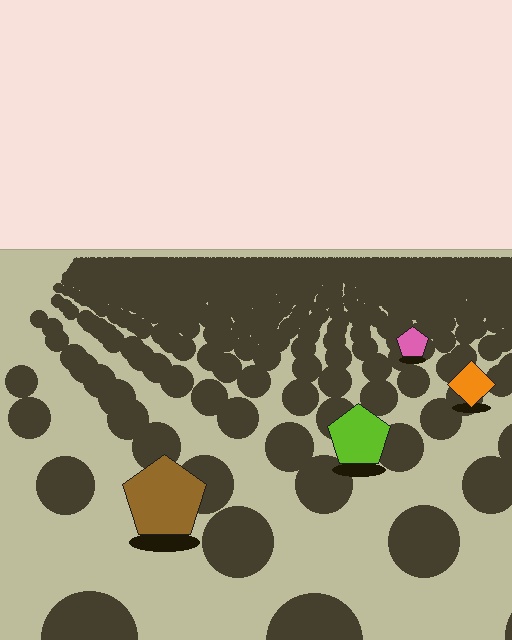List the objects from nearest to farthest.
From nearest to farthest: the brown pentagon, the lime pentagon, the orange diamond, the pink pentagon.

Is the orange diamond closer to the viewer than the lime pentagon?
No. The lime pentagon is closer — you can tell from the texture gradient: the ground texture is coarser near it.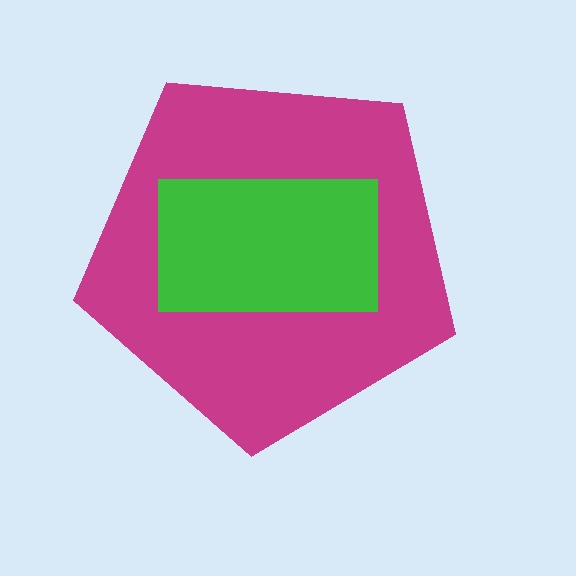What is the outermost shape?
The magenta pentagon.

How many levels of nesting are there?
2.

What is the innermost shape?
The green rectangle.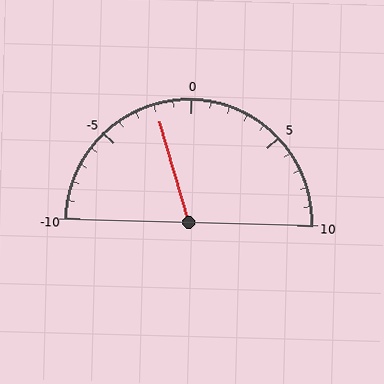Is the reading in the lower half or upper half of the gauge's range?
The reading is in the lower half of the range (-10 to 10).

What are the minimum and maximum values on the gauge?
The gauge ranges from -10 to 10.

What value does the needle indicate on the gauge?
The needle indicates approximately -2.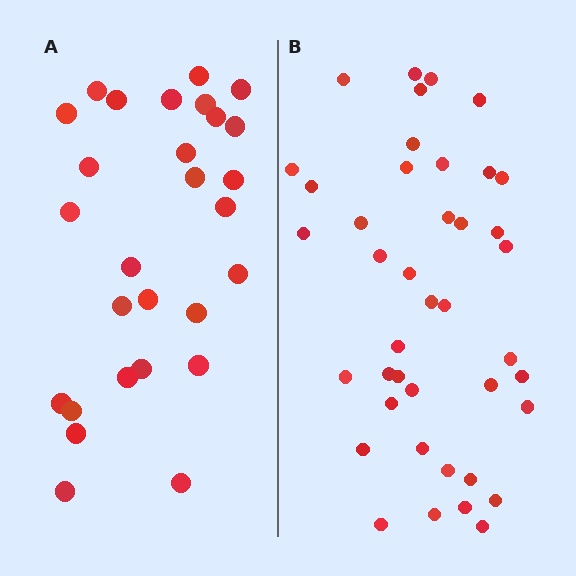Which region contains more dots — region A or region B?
Region B (the right region) has more dots.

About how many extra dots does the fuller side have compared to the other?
Region B has approximately 15 more dots than region A.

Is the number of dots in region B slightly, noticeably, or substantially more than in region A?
Region B has substantially more. The ratio is roughly 1.5 to 1.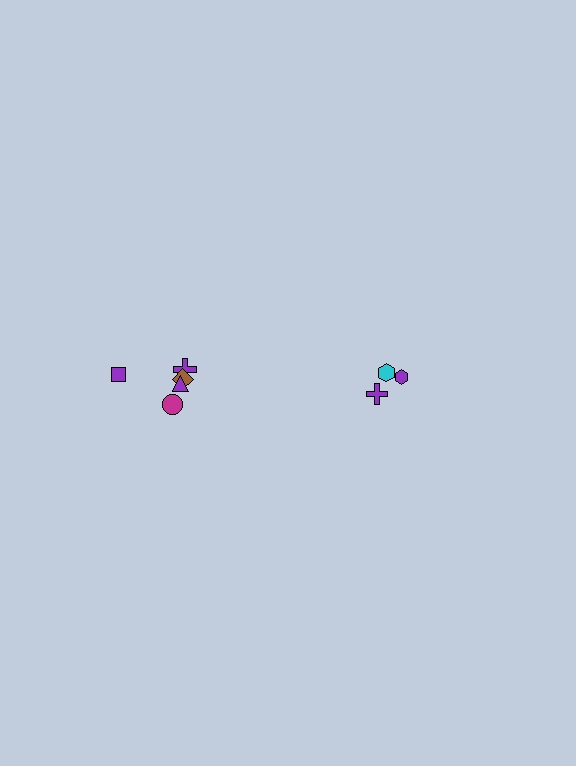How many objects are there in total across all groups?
There are 8 objects.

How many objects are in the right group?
There are 3 objects.